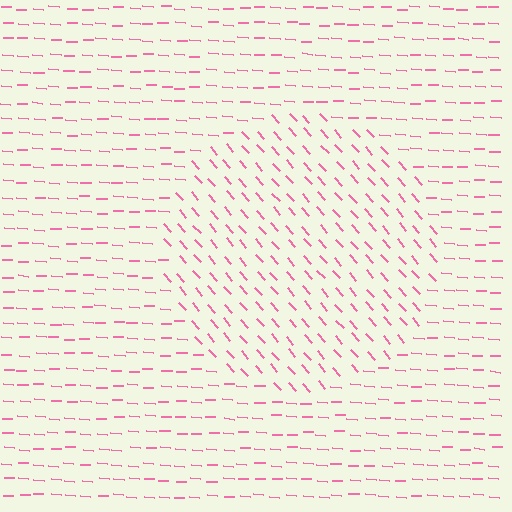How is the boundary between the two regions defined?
The boundary is defined purely by a change in line orientation (approximately 45 degrees difference). All lines are the same color and thickness.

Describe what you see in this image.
The image is filled with small pink line segments. A circle region in the image has lines oriented differently from the surrounding lines, creating a visible texture boundary.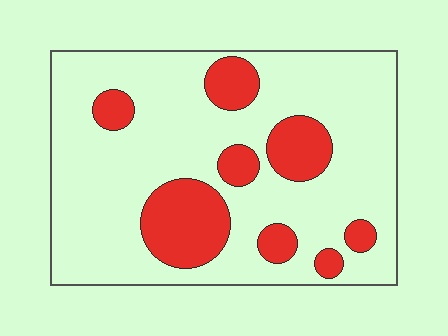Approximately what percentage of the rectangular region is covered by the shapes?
Approximately 20%.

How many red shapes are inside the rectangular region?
8.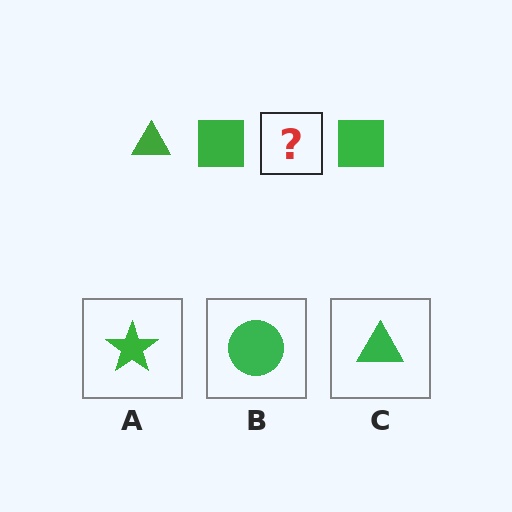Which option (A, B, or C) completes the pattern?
C.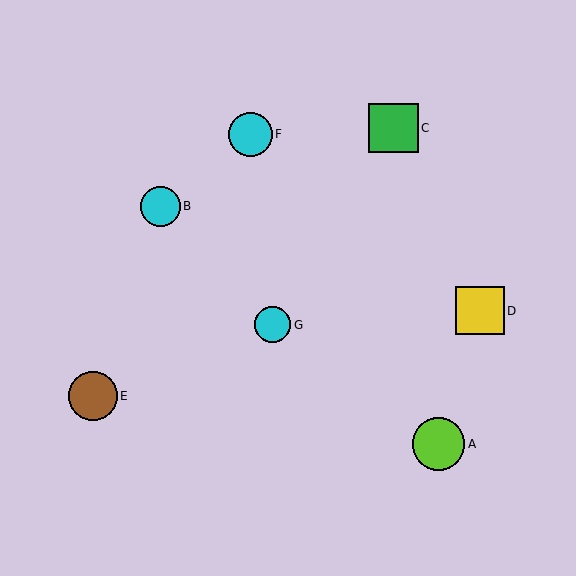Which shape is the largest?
The lime circle (labeled A) is the largest.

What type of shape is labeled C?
Shape C is a green square.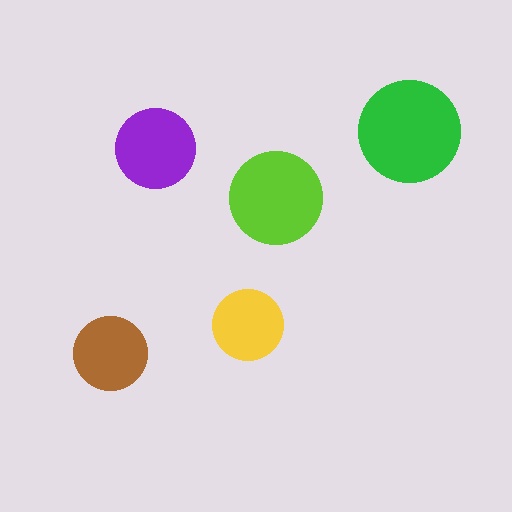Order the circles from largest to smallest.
the green one, the lime one, the purple one, the brown one, the yellow one.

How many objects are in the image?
There are 5 objects in the image.